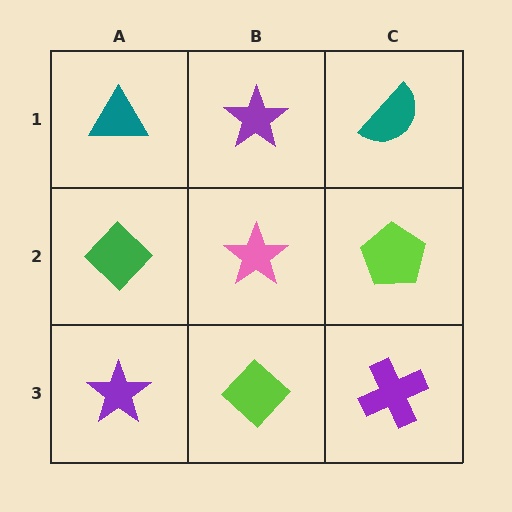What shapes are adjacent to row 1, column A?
A green diamond (row 2, column A), a purple star (row 1, column B).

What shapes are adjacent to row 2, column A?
A teal triangle (row 1, column A), a purple star (row 3, column A), a pink star (row 2, column B).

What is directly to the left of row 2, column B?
A green diamond.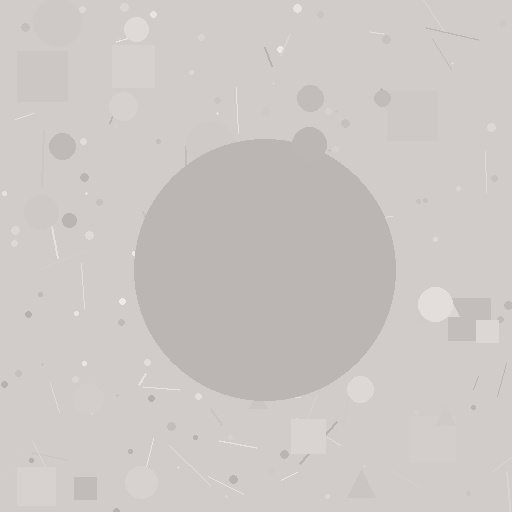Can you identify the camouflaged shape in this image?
The camouflaged shape is a circle.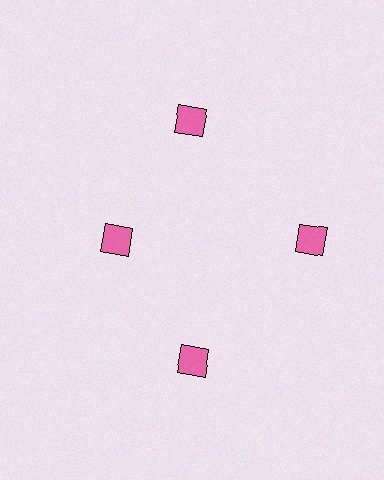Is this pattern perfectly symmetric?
No. The 4 pink squares are arranged in a ring, but one element near the 9 o'clock position is pulled inward toward the center, breaking the 4-fold rotational symmetry.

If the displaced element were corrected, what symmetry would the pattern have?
It would have 4-fold rotational symmetry — the pattern would map onto itself every 90 degrees.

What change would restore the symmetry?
The symmetry would be restored by moving it outward, back onto the ring so that all 4 squares sit at equal angles and equal distance from the center.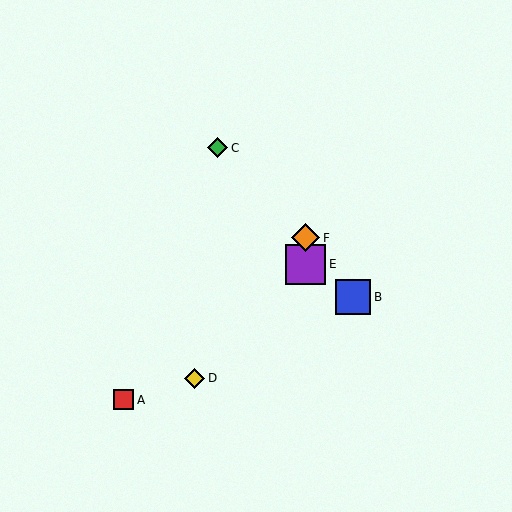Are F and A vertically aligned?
No, F is at x≈306 and A is at x≈124.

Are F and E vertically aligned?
Yes, both are at x≈306.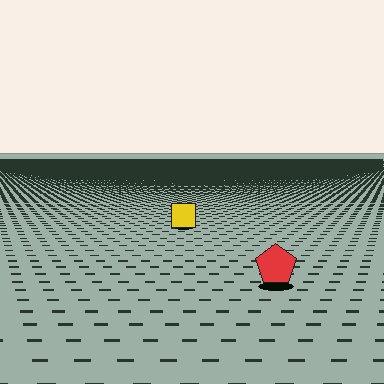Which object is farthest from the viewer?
The yellow square is farthest from the viewer. It appears smaller and the ground texture around it is denser.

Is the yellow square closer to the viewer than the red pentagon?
No. The red pentagon is closer — you can tell from the texture gradient: the ground texture is coarser near it.